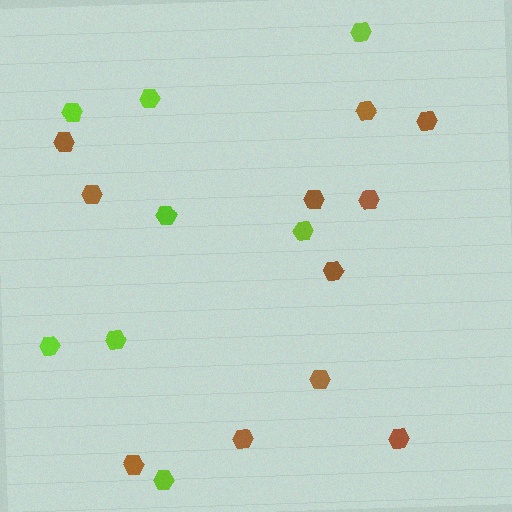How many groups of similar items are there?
There are 2 groups: one group of brown hexagons (11) and one group of lime hexagons (8).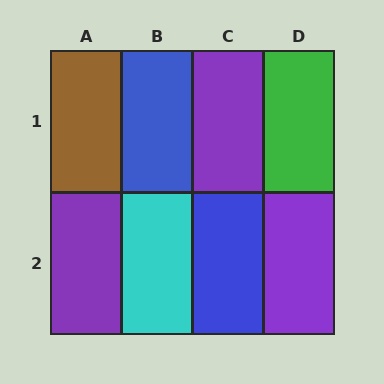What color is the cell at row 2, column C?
Blue.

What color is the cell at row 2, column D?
Purple.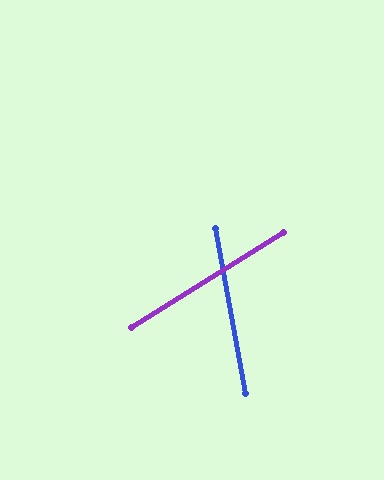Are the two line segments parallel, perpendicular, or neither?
Neither parallel nor perpendicular — they differ by about 68°.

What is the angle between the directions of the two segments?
Approximately 68 degrees.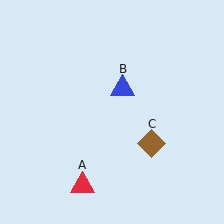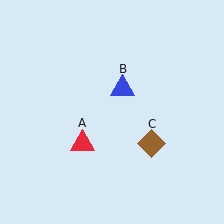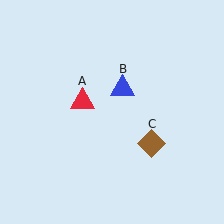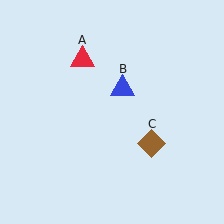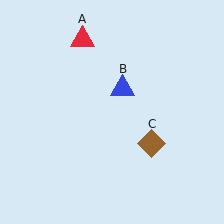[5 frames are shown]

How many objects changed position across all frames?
1 object changed position: red triangle (object A).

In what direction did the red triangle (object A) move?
The red triangle (object A) moved up.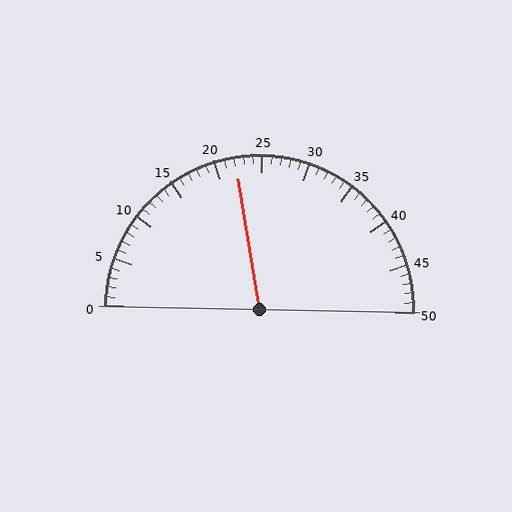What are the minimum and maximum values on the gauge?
The gauge ranges from 0 to 50.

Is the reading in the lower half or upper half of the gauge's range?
The reading is in the lower half of the range (0 to 50).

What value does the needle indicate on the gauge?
The needle indicates approximately 22.